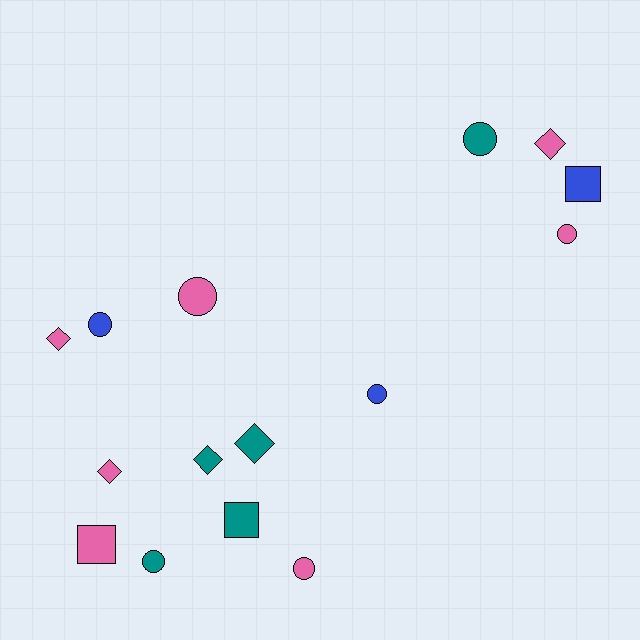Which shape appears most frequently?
Circle, with 7 objects.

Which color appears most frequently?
Pink, with 7 objects.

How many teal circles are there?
There are 2 teal circles.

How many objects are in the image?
There are 15 objects.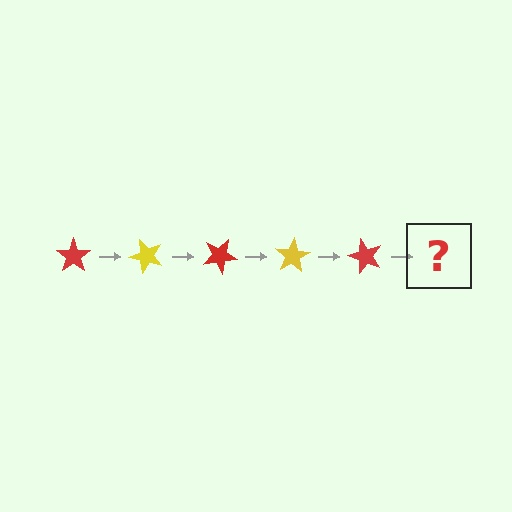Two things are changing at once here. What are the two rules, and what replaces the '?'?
The two rules are that it rotates 50 degrees each step and the color cycles through red and yellow. The '?' should be a yellow star, rotated 250 degrees from the start.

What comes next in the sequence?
The next element should be a yellow star, rotated 250 degrees from the start.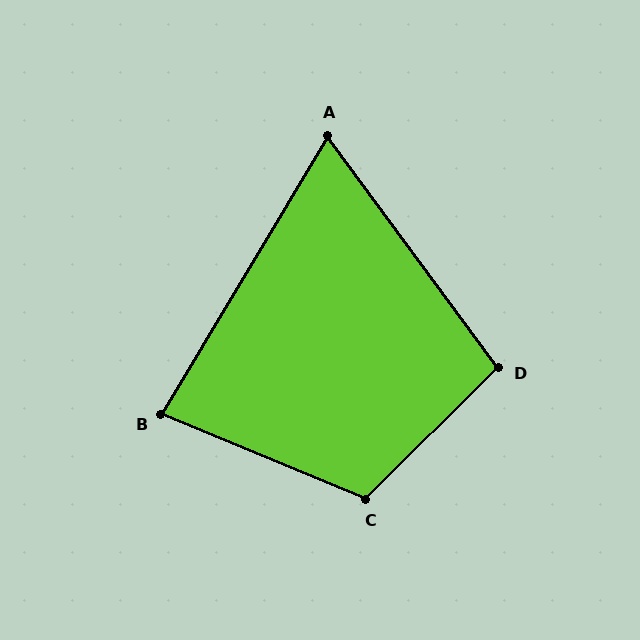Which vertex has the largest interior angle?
C, at approximately 113 degrees.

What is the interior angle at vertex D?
Approximately 98 degrees (obtuse).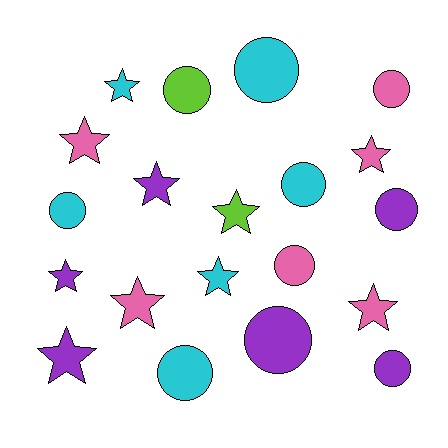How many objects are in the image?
There are 20 objects.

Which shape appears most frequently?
Star, with 10 objects.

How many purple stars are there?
There are 3 purple stars.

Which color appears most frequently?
Purple, with 6 objects.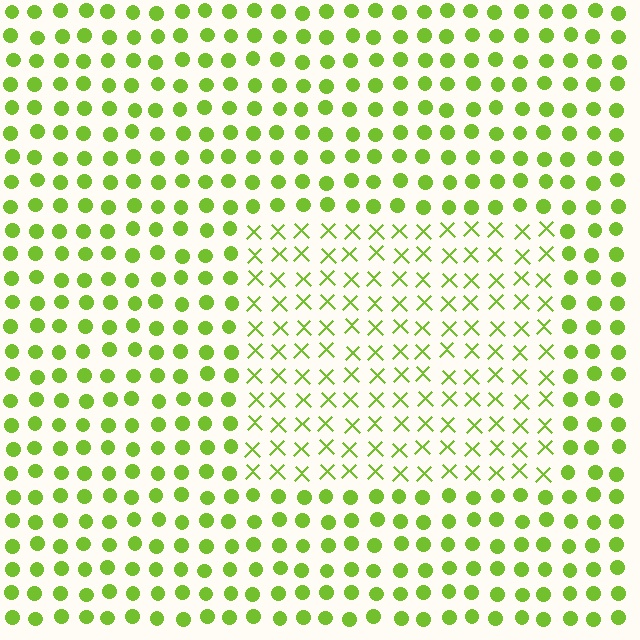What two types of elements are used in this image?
The image uses X marks inside the rectangle region and circles outside it.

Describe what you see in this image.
The image is filled with small lime elements arranged in a uniform grid. A rectangle-shaped region contains X marks, while the surrounding area contains circles. The boundary is defined purely by the change in element shape.